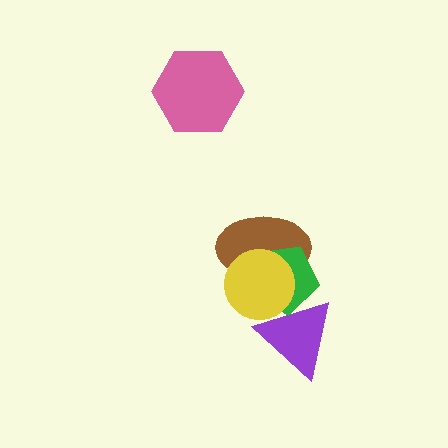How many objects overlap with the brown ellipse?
2 objects overlap with the brown ellipse.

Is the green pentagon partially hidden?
Yes, it is partially covered by another shape.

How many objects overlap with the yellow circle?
3 objects overlap with the yellow circle.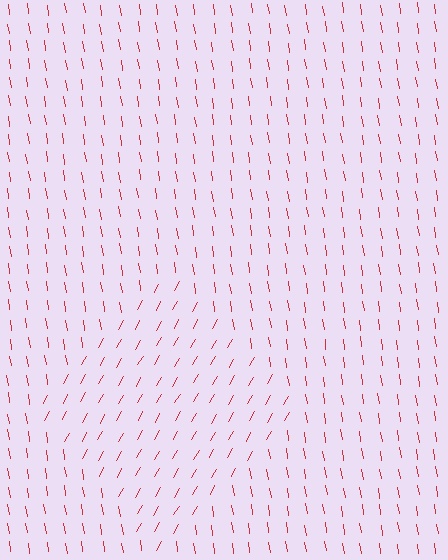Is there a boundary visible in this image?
Yes, there is a texture boundary formed by a change in line orientation.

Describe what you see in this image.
The image is filled with small red line segments. A diamond region in the image has lines oriented differently from the surrounding lines, creating a visible texture boundary.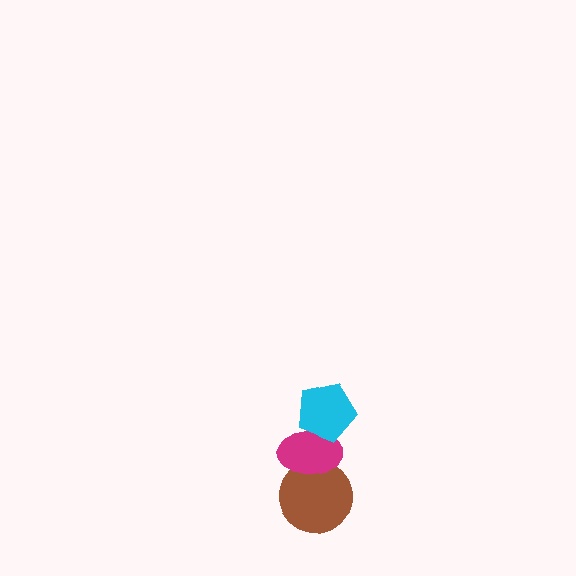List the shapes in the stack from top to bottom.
From top to bottom: the cyan pentagon, the magenta ellipse, the brown circle.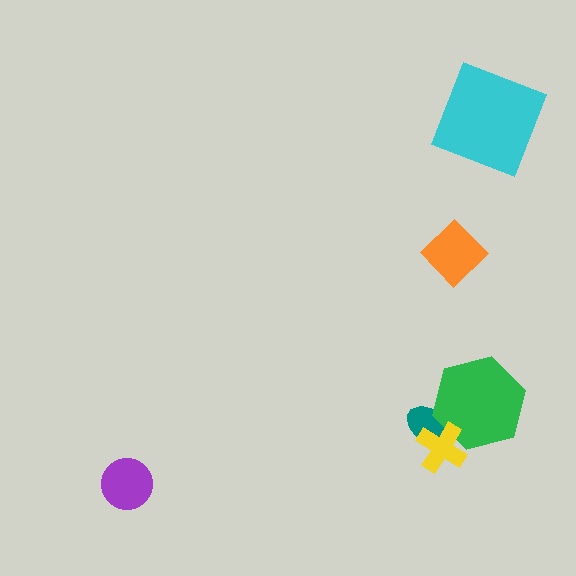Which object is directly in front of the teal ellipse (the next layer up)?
The green hexagon is directly in front of the teal ellipse.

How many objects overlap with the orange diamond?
0 objects overlap with the orange diamond.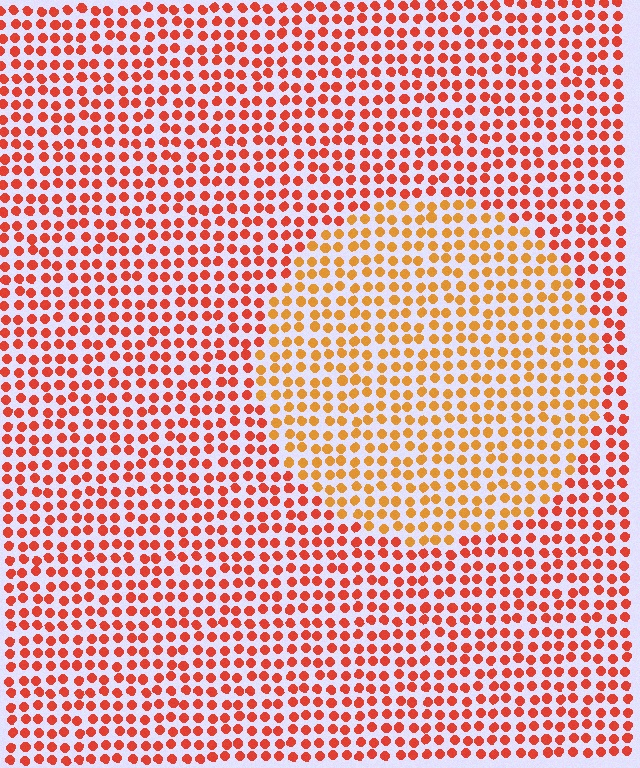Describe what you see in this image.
The image is filled with small red elements in a uniform arrangement. A circle-shaped region is visible where the elements are tinted to a slightly different hue, forming a subtle color boundary.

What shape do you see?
I see a circle.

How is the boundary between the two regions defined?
The boundary is defined purely by a slight shift in hue (about 29 degrees). Spacing, size, and orientation are identical on both sides.